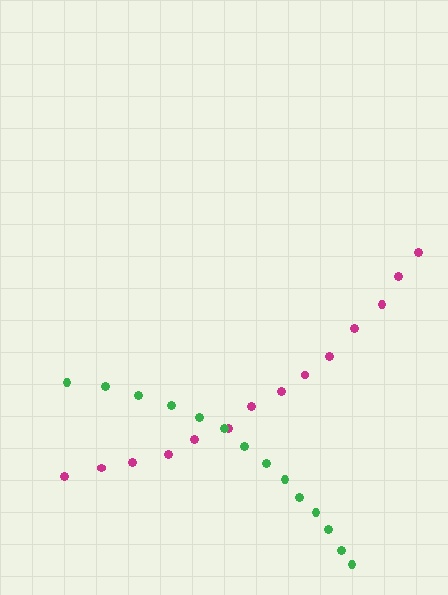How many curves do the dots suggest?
There are 2 distinct paths.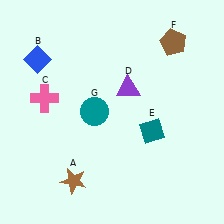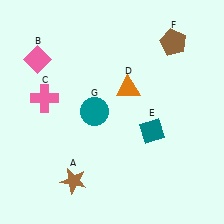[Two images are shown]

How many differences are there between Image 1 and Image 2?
There are 2 differences between the two images.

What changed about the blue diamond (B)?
In Image 1, B is blue. In Image 2, it changed to pink.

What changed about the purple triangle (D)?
In Image 1, D is purple. In Image 2, it changed to orange.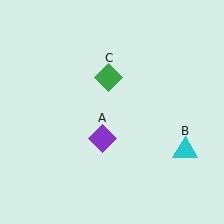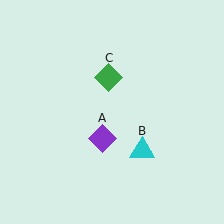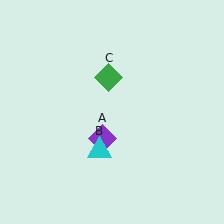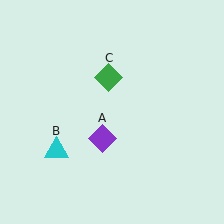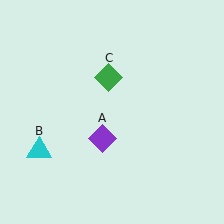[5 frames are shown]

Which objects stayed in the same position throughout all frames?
Purple diamond (object A) and green diamond (object C) remained stationary.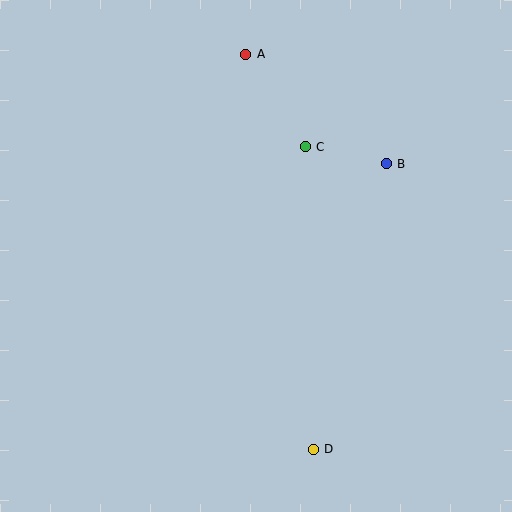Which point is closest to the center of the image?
Point C at (305, 147) is closest to the center.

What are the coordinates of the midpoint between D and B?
The midpoint between D and B is at (350, 307).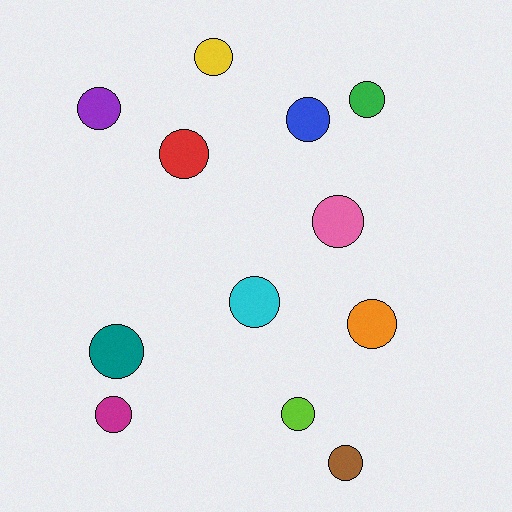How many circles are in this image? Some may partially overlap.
There are 12 circles.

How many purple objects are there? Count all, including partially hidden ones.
There is 1 purple object.